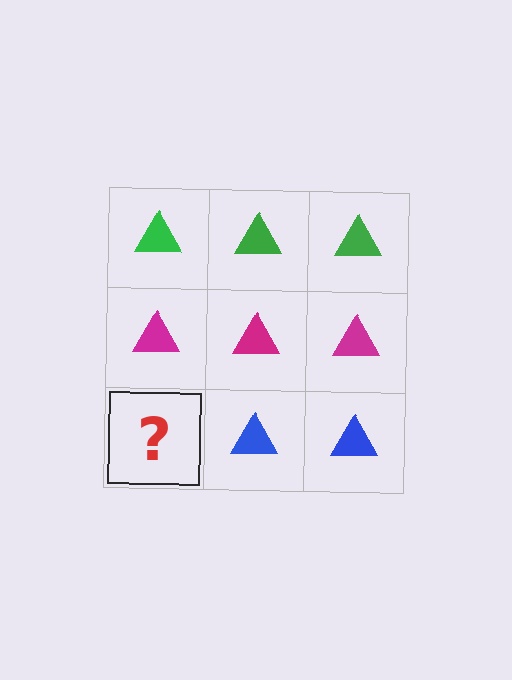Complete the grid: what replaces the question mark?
The question mark should be replaced with a blue triangle.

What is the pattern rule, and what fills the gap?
The rule is that each row has a consistent color. The gap should be filled with a blue triangle.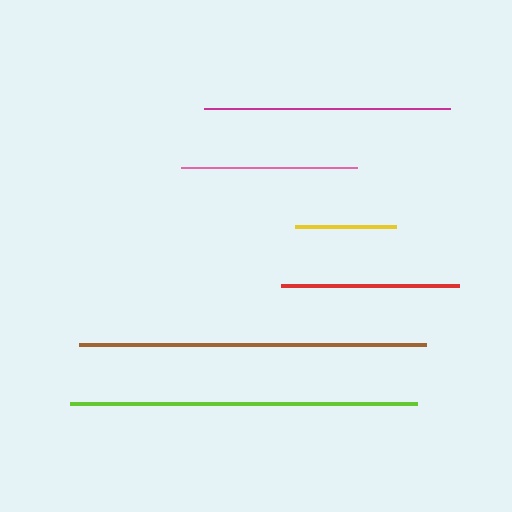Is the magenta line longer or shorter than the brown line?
The brown line is longer than the magenta line.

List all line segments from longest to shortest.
From longest to shortest: brown, lime, magenta, red, pink, yellow.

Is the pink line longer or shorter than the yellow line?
The pink line is longer than the yellow line.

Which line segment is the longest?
The brown line is the longest at approximately 348 pixels.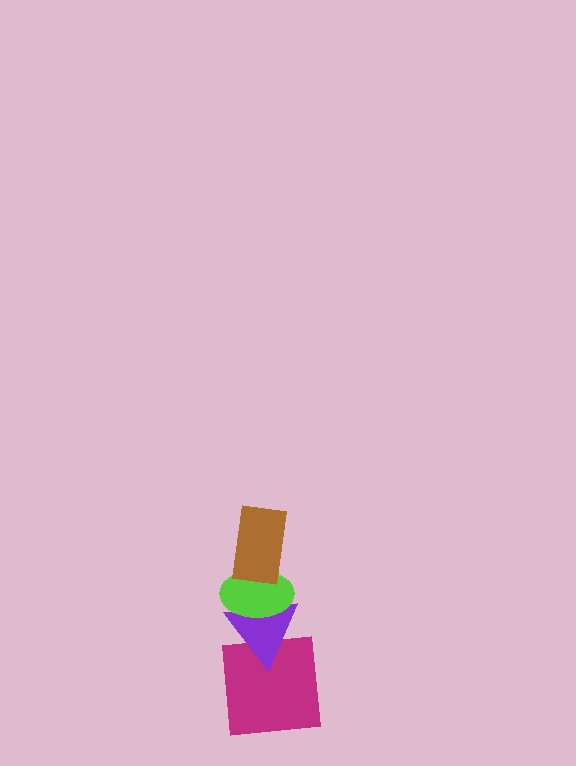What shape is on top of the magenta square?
The purple triangle is on top of the magenta square.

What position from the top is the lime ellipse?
The lime ellipse is 2nd from the top.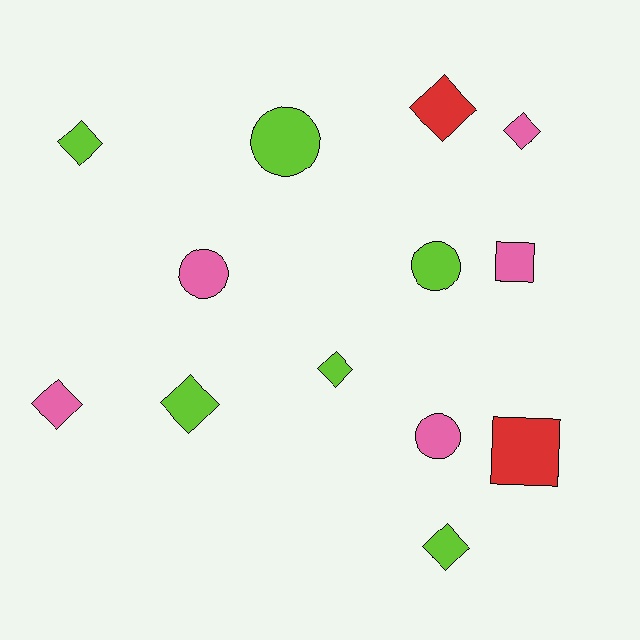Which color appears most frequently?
Lime, with 6 objects.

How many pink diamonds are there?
There are 2 pink diamonds.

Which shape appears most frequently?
Diamond, with 7 objects.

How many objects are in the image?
There are 13 objects.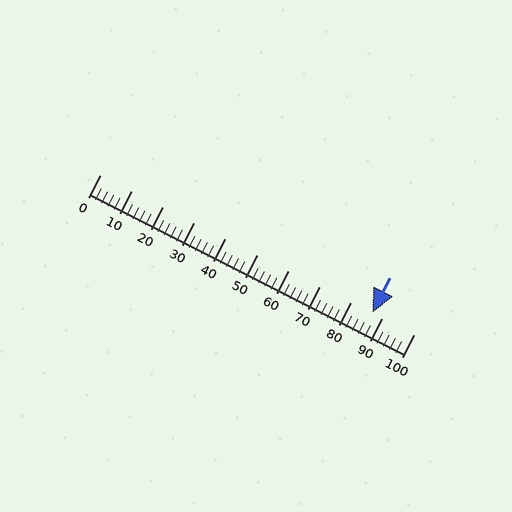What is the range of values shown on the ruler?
The ruler shows values from 0 to 100.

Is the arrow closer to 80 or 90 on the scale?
The arrow is closer to 90.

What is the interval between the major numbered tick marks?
The major tick marks are spaced 10 units apart.